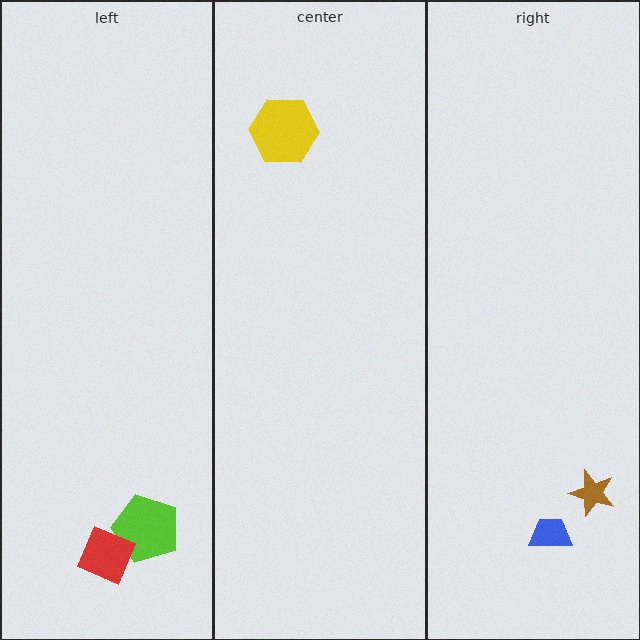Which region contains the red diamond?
The left region.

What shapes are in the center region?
The yellow hexagon.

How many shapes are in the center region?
1.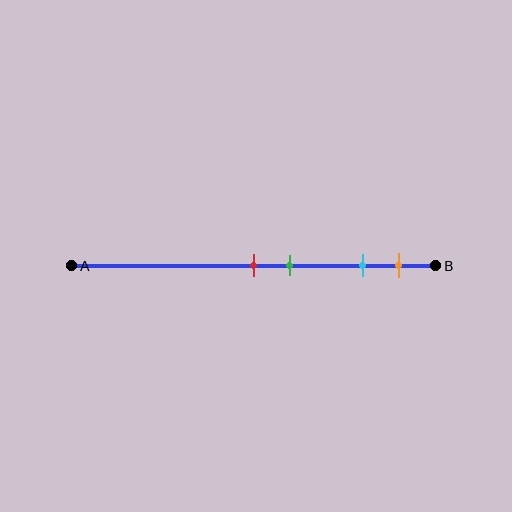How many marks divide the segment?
There are 4 marks dividing the segment.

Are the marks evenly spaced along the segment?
No, the marks are not evenly spaced.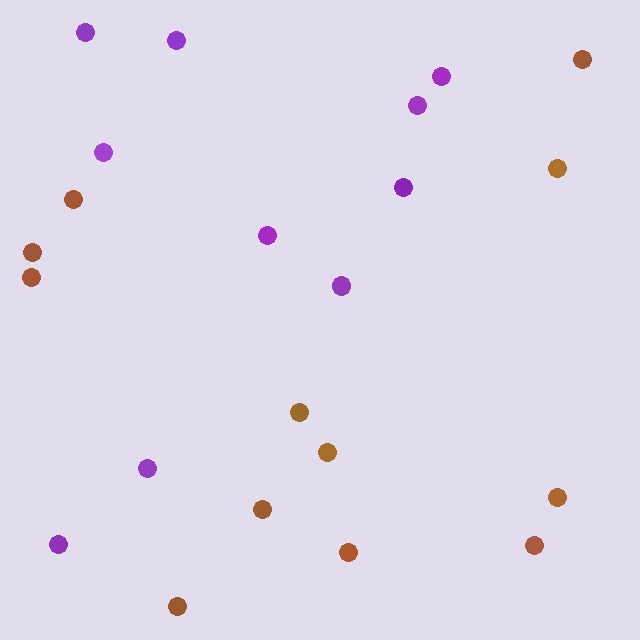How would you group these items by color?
There are 2 groups: one group of brown circles (12) and one group of purple circles (10).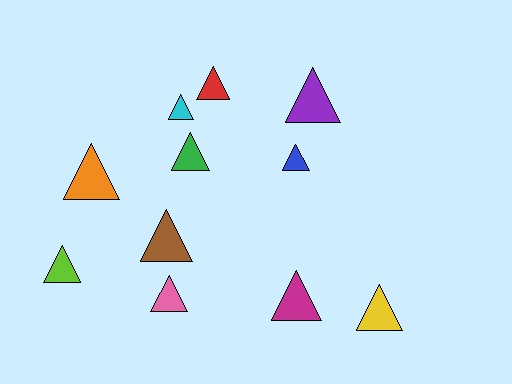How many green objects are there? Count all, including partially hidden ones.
There is 1 green object.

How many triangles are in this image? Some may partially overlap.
There are 11 triangles.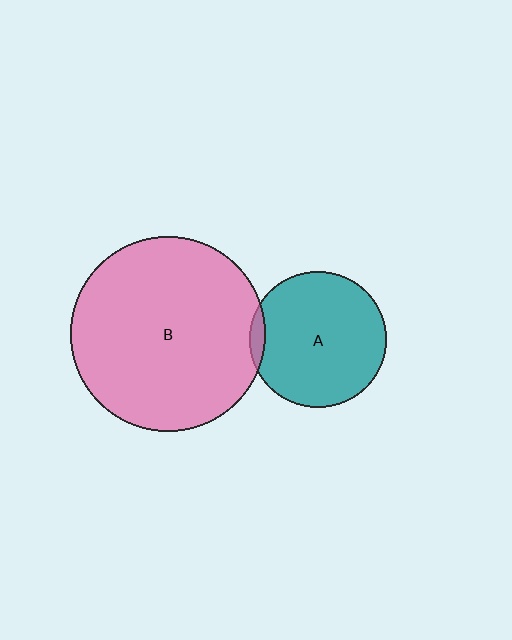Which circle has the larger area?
Circle B (pink).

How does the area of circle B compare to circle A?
Approximately 2.0 times.